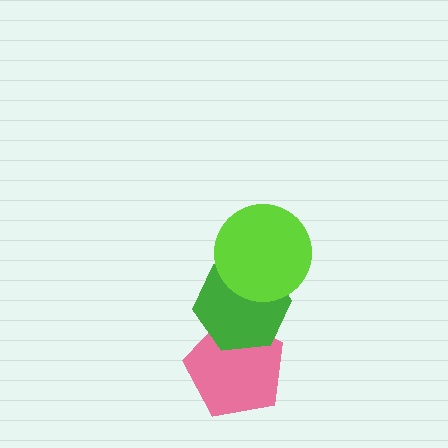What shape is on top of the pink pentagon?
The green hexagon is on top of the pink pentagon.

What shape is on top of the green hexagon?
The lime circle is on top of the green hexagon.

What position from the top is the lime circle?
The lime circle is 1st from the top.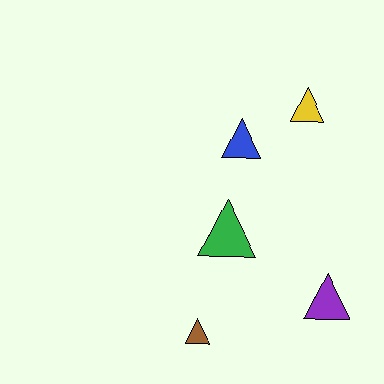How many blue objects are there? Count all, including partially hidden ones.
There is 1 blue object.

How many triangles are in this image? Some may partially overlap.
There are 5 triangles.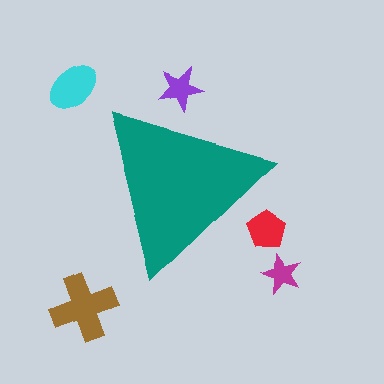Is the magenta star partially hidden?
No, the magenta star is fully visible.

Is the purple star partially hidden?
Yes, the purple star is partially hidden behind the teal triangle.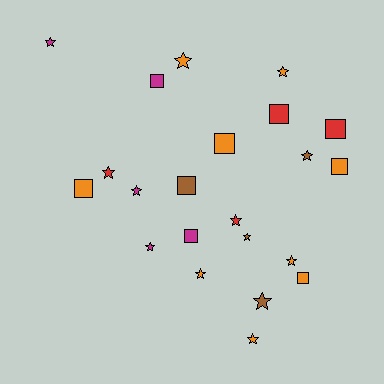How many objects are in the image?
There are 22 objects.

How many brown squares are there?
There is 1 brown square.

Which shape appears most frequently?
Star, with 13 objects.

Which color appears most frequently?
Orange, with 9 objects.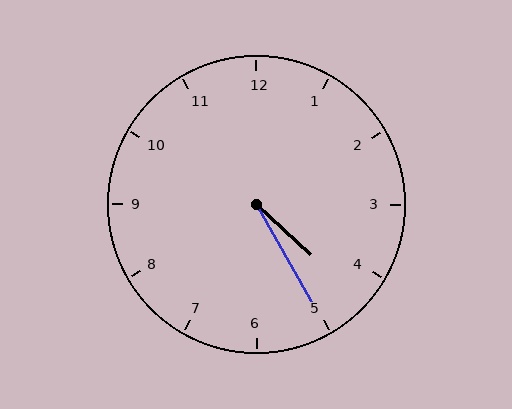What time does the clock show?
4:25.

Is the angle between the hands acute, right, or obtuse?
It is acute.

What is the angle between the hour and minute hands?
Approximately 18 degrees.